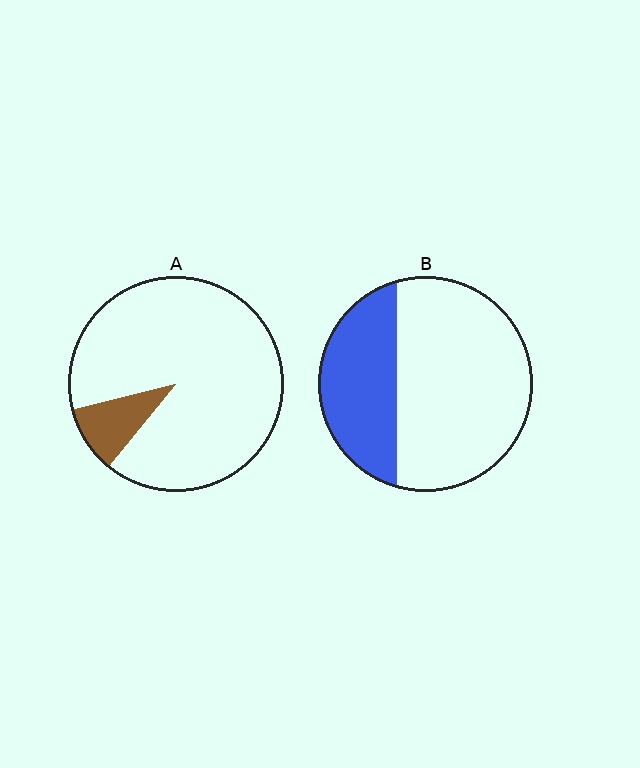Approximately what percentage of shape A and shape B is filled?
A is approximately 10% and B is approximately 35%.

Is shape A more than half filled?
No.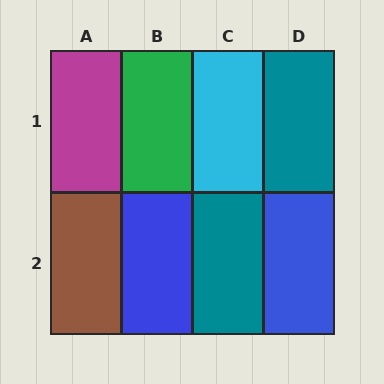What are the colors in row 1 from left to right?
Magenta, green, cyan, teal.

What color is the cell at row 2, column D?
Blue.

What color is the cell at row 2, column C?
Teal.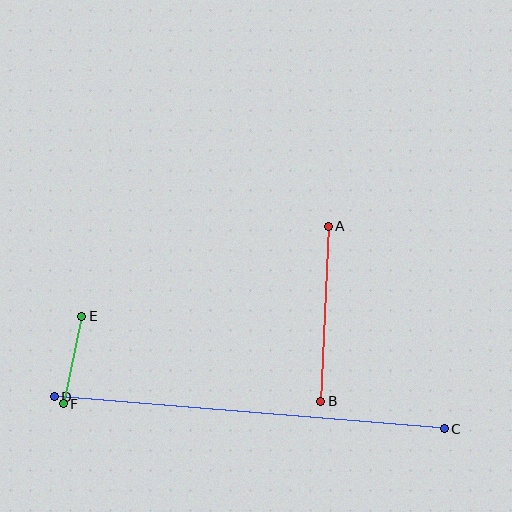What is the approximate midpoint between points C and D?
The midpoint is at approximately (249, 413) pixels.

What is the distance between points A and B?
The distance is approximately 175 pixels.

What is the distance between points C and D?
The distance is approximately 391 pixels.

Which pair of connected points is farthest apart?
Points C and D are farthest apart.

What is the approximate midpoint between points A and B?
The midpoint is at approximately (325, 314) pixels.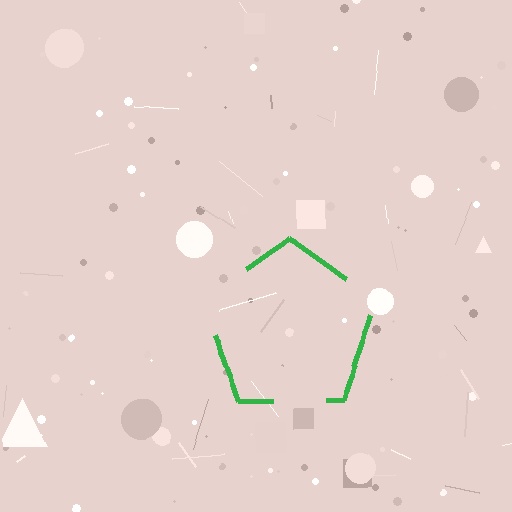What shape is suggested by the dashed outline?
The dashed outline suggests a pentagon.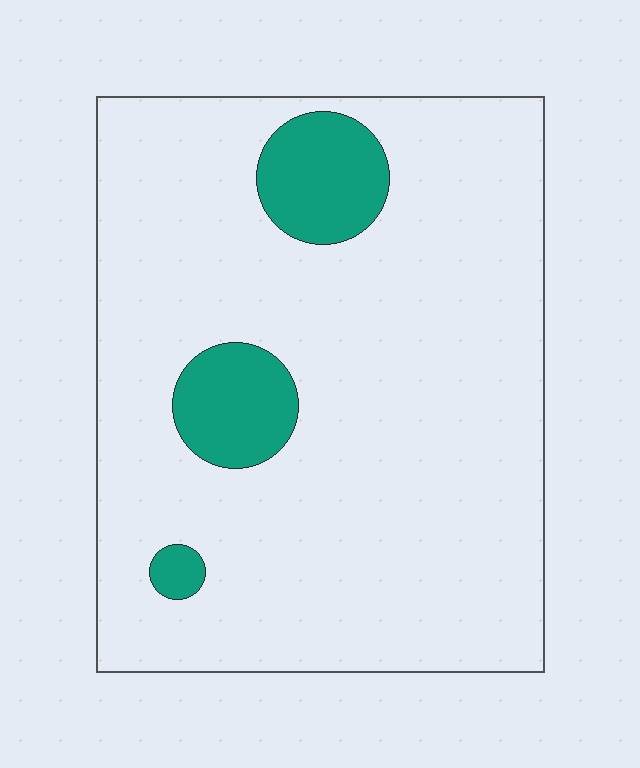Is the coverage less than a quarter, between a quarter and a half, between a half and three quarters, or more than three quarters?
Less than a quarter.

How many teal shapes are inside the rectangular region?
3.